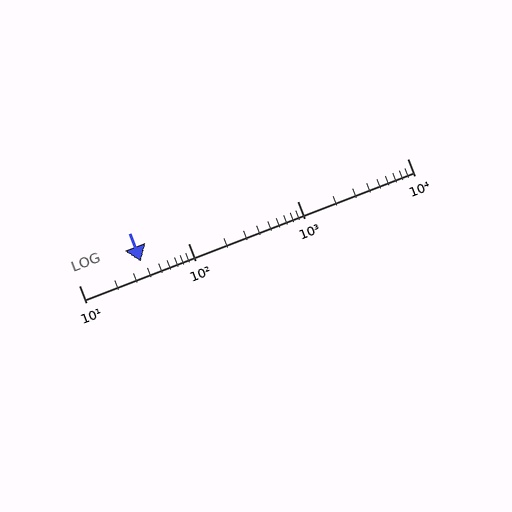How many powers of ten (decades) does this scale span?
The scale spans 3 decades, from 10 to 10000.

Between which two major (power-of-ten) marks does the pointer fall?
The pointer is between 10 and 100.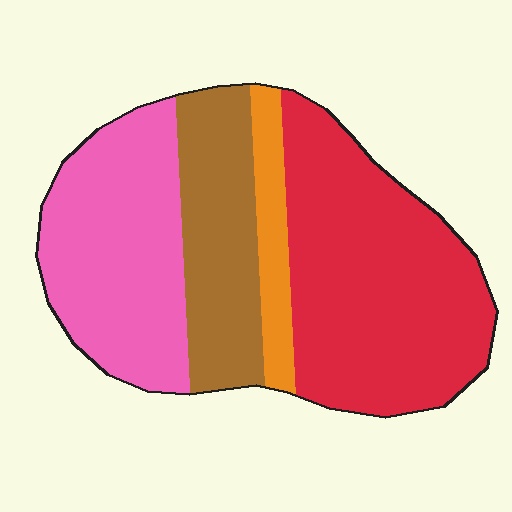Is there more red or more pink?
Red.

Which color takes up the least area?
Orange, at roughly 10%.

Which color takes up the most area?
Red, at roughly 40%.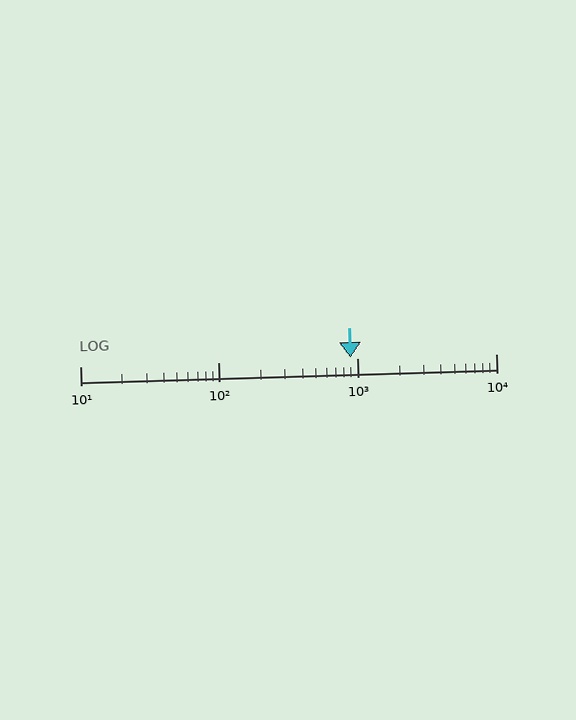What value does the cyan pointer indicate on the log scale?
The pointer indicates approximately 900.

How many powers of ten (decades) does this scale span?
The scale spans 3 decades, from 10 to 10000.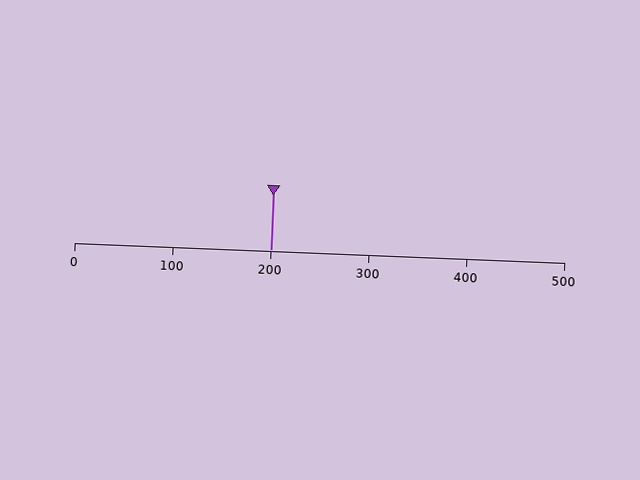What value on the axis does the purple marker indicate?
The marker indicates approximately 200.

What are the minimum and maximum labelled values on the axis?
The axis runs from 0 to 500.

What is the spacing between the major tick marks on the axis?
The major ticks are spaced 100 apart.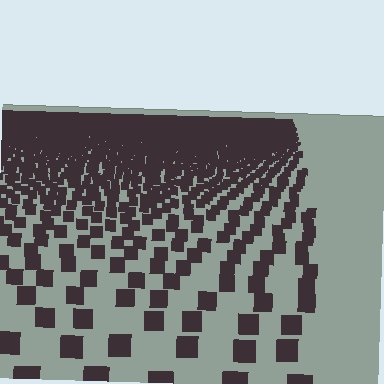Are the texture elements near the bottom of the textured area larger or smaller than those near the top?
Larger. Near the bottom, elements are closer to the viewer and appear at a bigger on-screen size.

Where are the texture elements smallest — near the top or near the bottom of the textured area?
Near the top.